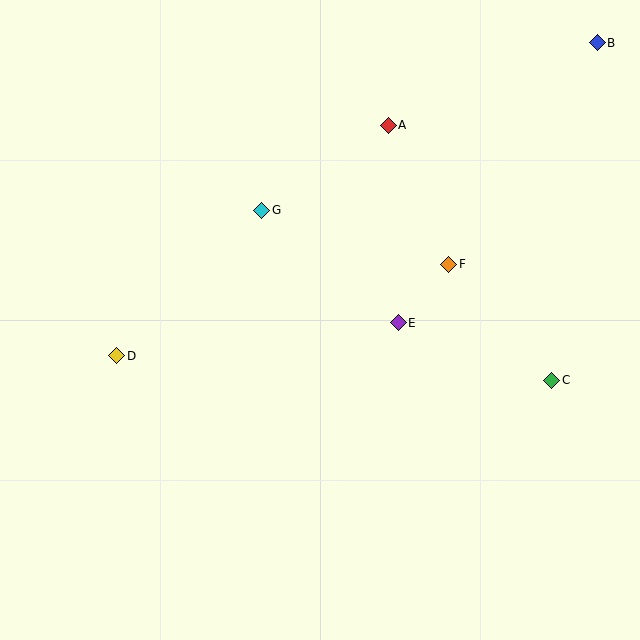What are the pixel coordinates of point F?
Point F is at (449, 264).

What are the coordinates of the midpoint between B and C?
The midpoint between B and C is at (575, 211).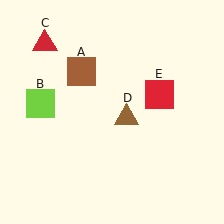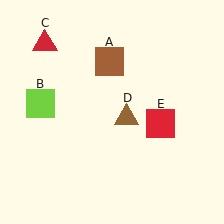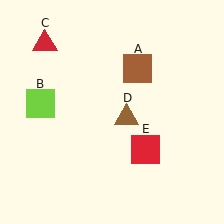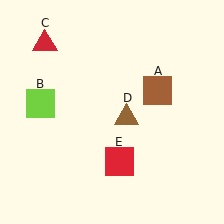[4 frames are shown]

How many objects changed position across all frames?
2 objects changed position: brown square (object A), red square (object E).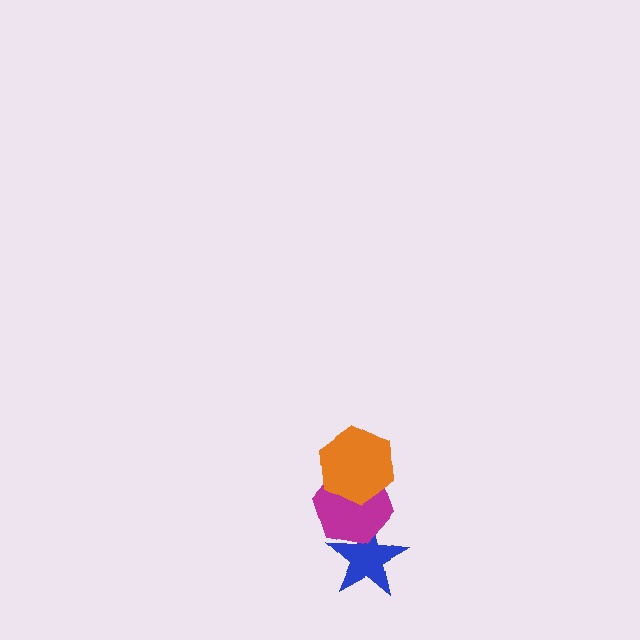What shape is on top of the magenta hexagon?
The orange hexagon is on top of the magenta hexagon.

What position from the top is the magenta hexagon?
The magenta hexagon is 2nd from the top.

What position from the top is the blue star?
The blue star is 3rd from the top.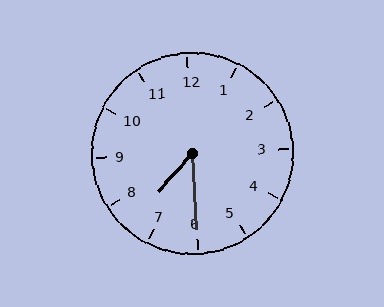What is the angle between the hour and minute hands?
Approximately 45 degrees.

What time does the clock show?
7:30.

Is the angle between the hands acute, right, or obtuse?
It is acute.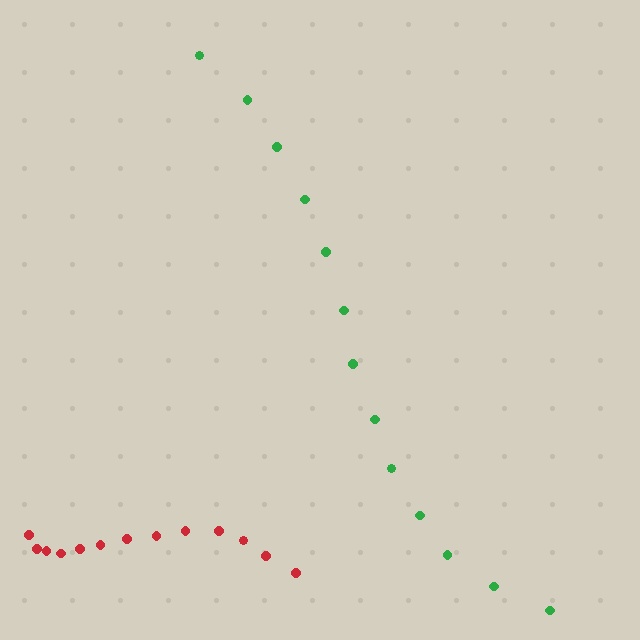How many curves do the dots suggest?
There are 2 distinct paths.